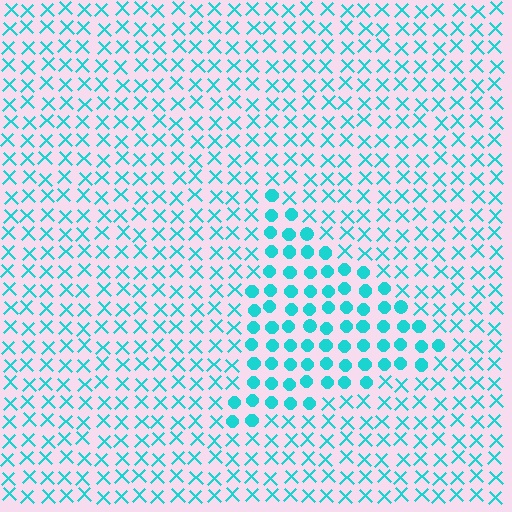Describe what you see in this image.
The image is filled with small cyan elements arranged in a uniform grid. A triangle-shaped region contains circles, while the surrounding area contains X marks. The boundary is defined purely by the change in element shape.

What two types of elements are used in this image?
The image uses circles inside the triangle region and X marks outside it.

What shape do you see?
I see a triangle.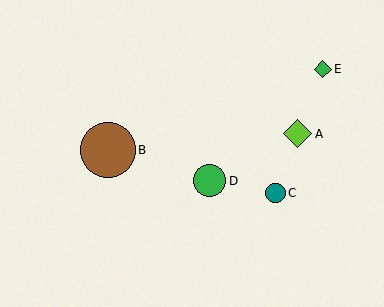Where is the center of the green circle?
The center of the green circle is at (209, 181).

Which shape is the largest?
The brown circle (labeled B) is the largest.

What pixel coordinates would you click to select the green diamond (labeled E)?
Click at (323, 69) to select the green diamond E.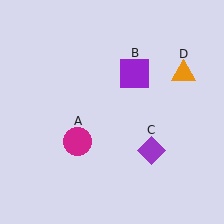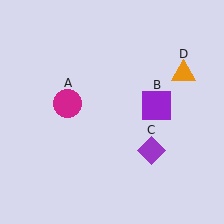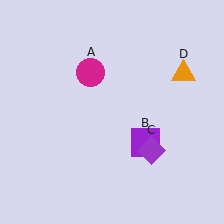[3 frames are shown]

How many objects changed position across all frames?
2 objects changed position: magenta circle (object A), purple square (object B).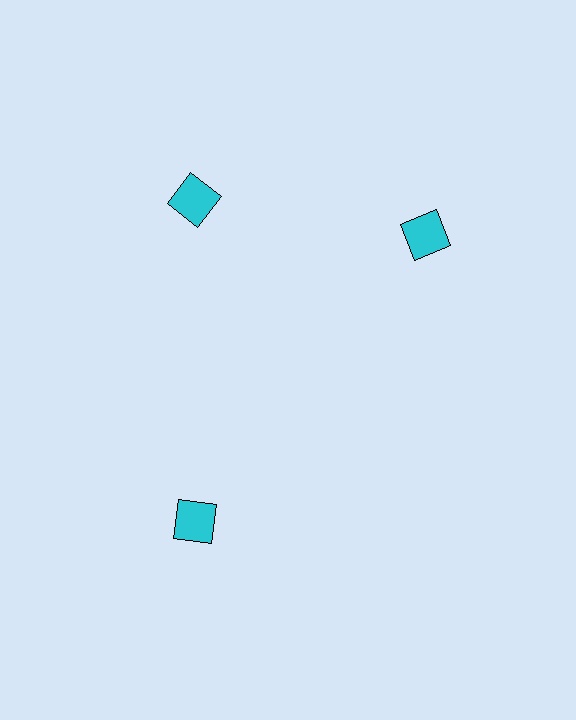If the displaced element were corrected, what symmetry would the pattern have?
It would have 3-fold rotational symmetry — the pattern would map onto itself every 120 degrees.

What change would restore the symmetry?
The symmetry would be restored by rotating it back into even spacing with its neighbors so that all 3 squares sit at equal angles and equal distance from the center.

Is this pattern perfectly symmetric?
No. The 3 cyan squares are arranged in a ring, but one element near the 3 o'clock position is rotated out of alignment along the ring, breaking the 3-fold rotational symmetry.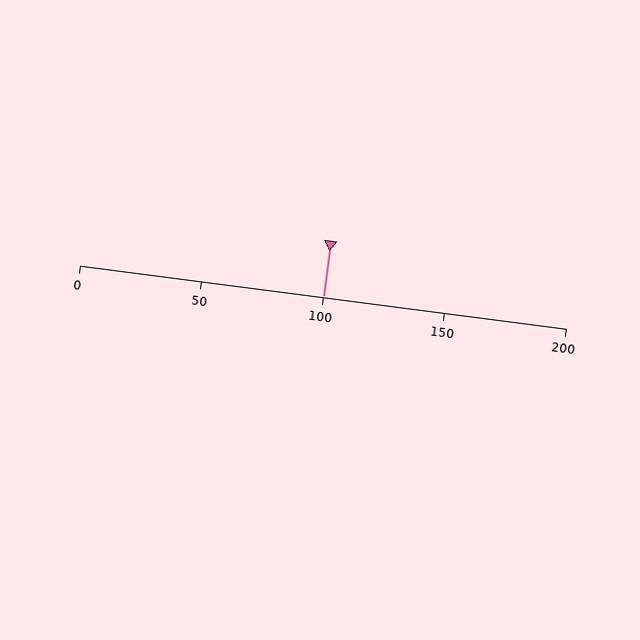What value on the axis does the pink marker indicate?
The marker indicates approximately 100.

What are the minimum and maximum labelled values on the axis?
The axis runs from 0 to 200.